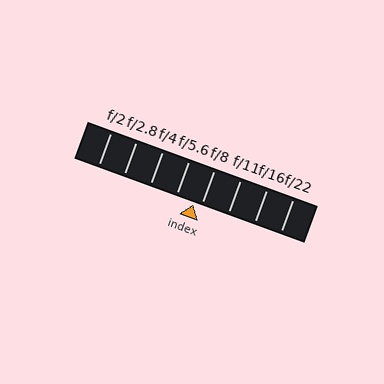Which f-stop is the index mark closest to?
The index mark is closest to f/8.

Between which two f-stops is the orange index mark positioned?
The index mark is between f/5.6 and f/8.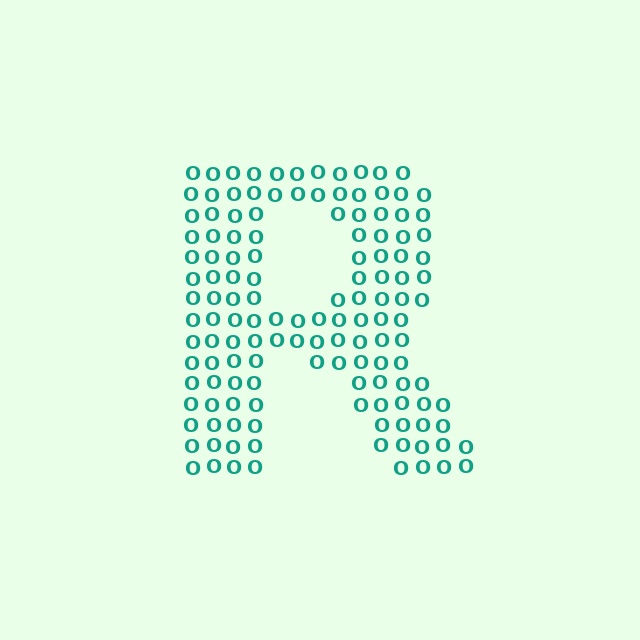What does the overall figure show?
The overall figure shows the letter R.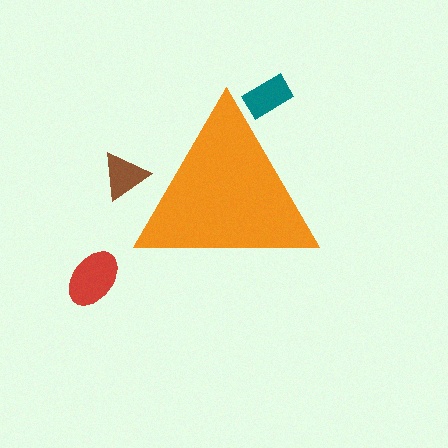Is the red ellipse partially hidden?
No, the red ellipse is fully visible.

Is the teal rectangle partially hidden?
Yes, the teal rectangle is partially hidden behind the orange triangle.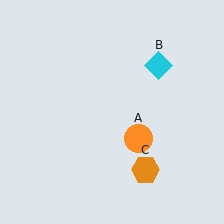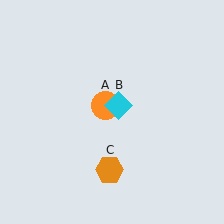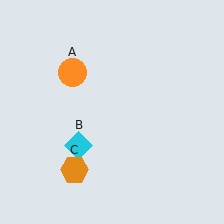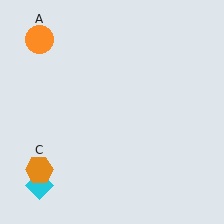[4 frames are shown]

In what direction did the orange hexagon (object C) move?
The orange hexagon (object C) moved left.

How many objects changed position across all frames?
3 objects changed position: orange circle (object A), cyan diamond (object B), orange hexagon (object C).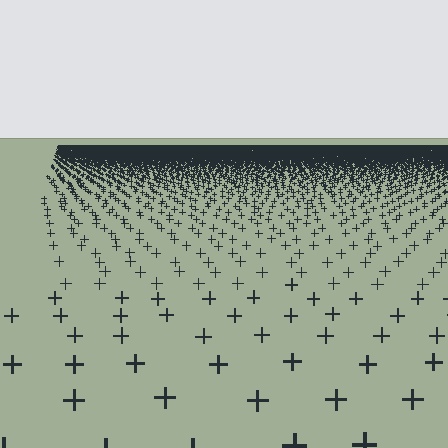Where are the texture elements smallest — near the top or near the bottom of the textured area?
Near the top.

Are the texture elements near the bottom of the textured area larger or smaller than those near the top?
Larger. Near the bottom, elements are closer to the viewer and appear at a bigger on-screen size.